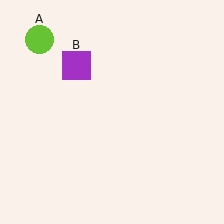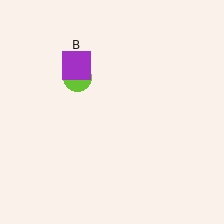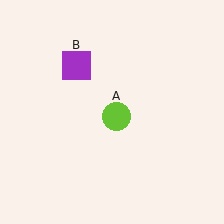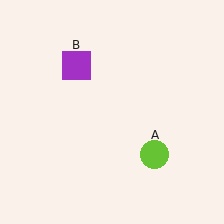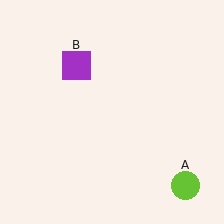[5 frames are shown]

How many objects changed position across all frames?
1 object changed position: lime circle (object A).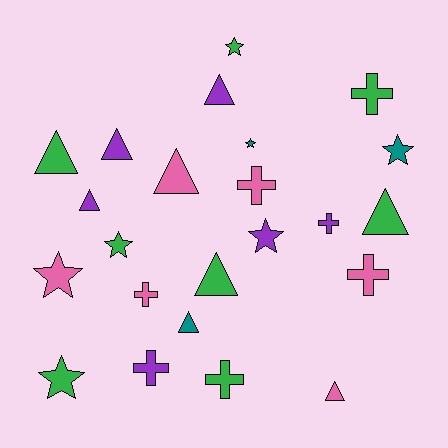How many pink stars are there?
There is 1 pink star.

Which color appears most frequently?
Green, with 8 objects.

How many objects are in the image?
There are 23 objects.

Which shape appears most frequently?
Triangle, with 9 objects.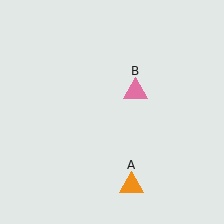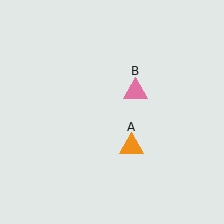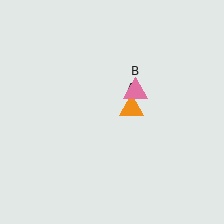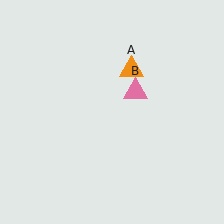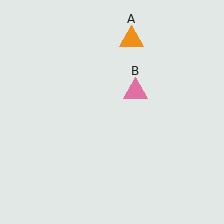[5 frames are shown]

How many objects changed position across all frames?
1 object changed position: orange triangle (object A).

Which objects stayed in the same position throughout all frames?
Pink triangle (object B) remained stationary.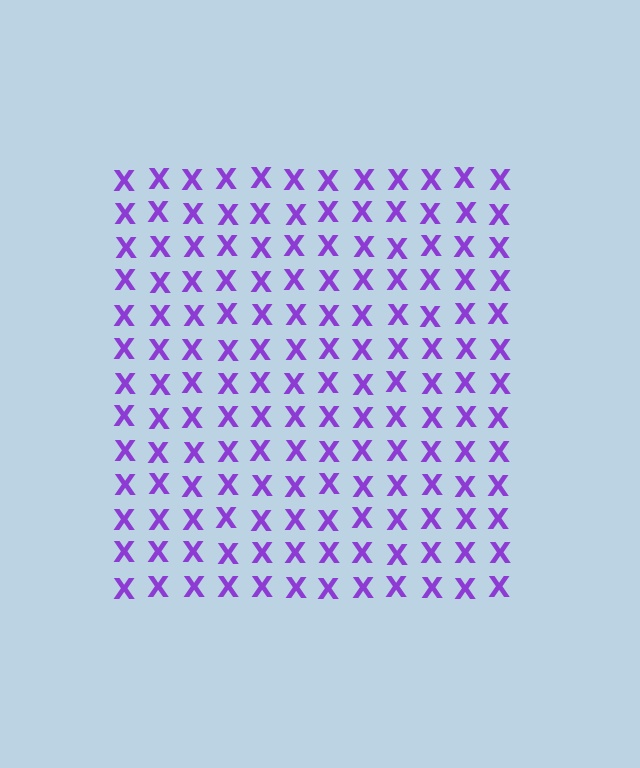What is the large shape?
The large shape is a square.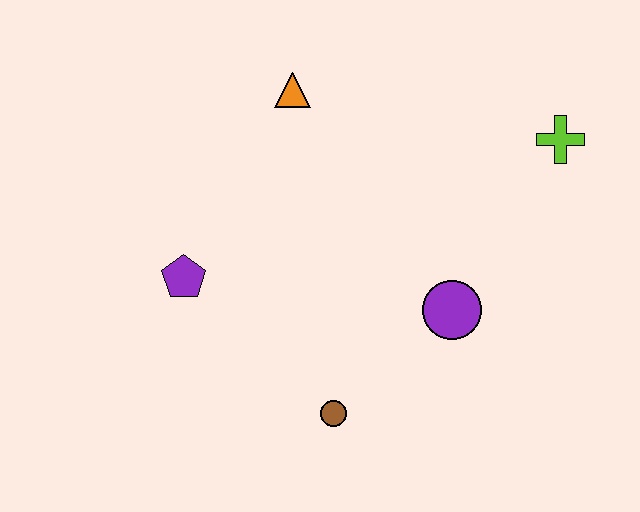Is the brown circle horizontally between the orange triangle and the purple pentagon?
No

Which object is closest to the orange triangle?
The purple pentagon is closest to the orange triangle.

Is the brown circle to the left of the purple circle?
Yes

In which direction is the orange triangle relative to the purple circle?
The orange triangle is above the purple circle.